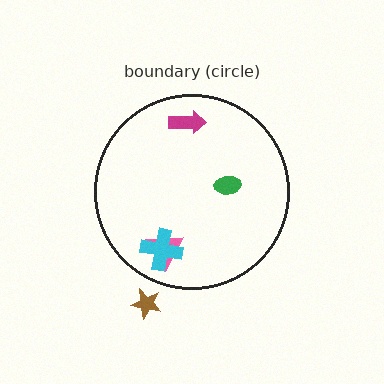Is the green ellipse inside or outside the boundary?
Inside.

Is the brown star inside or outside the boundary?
Outside.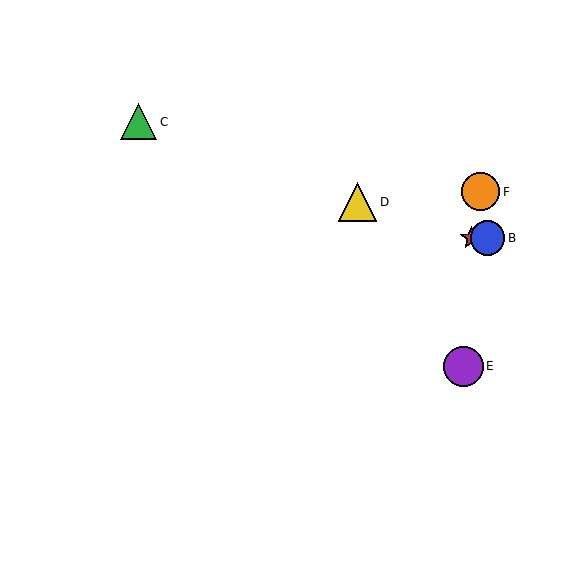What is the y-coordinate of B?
Object B is at y≈238.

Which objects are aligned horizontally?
Objects A, B are aligned horizontally.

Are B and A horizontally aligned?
Yes, both are at y≈238.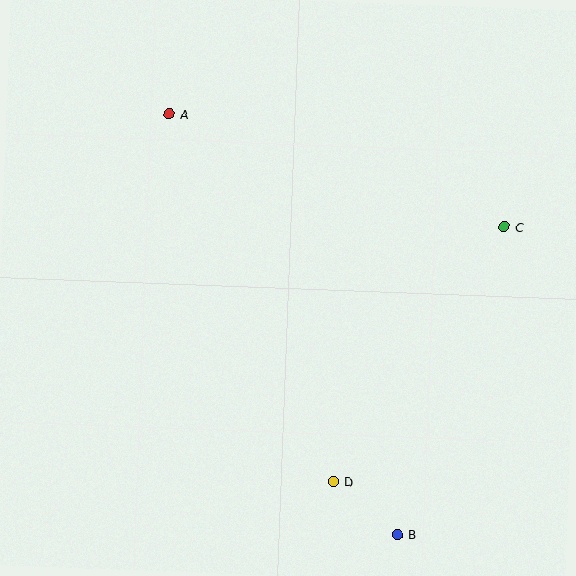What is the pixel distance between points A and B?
The distance between A and B is 478 pixels.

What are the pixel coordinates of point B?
Point B is at (397, 535).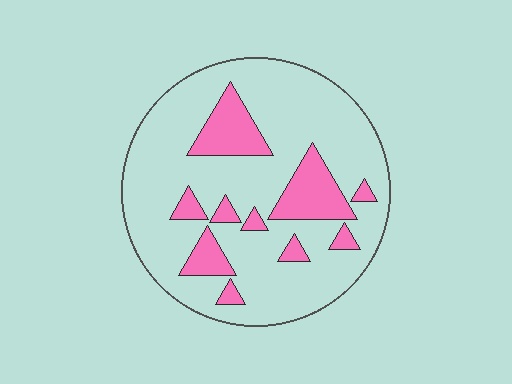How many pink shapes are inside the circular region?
10.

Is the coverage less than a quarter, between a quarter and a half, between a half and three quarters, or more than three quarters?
Less than a quarter.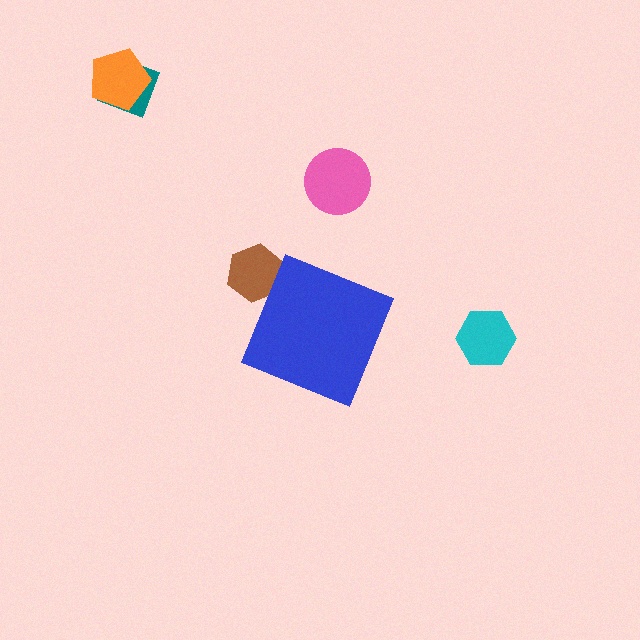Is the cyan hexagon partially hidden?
No, the cyan hexagon is fully visible.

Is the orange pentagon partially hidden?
No, the orange pentagon is fully visible.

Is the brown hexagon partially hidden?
Yes, the brown hexagon is partially hidden behind the blue diamond.